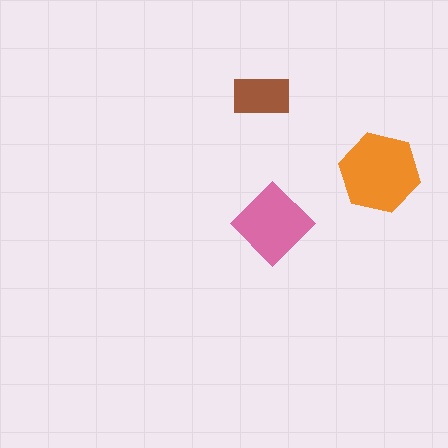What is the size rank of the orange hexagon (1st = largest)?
1st.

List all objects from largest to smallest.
The orange hexagon, the pink diamond, the brown rectangle.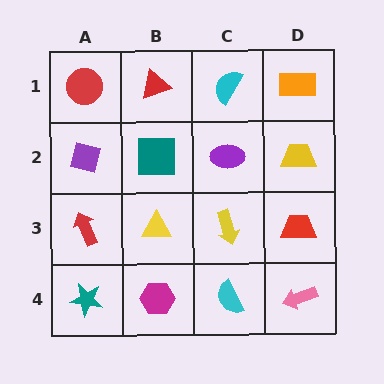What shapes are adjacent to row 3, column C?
A purple ellipse (row 2, column C), a cyan semicircle (row 4, column C), a yellow triangle (row 3, column B), a red trapezoid (row 3, column D).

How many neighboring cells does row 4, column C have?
3.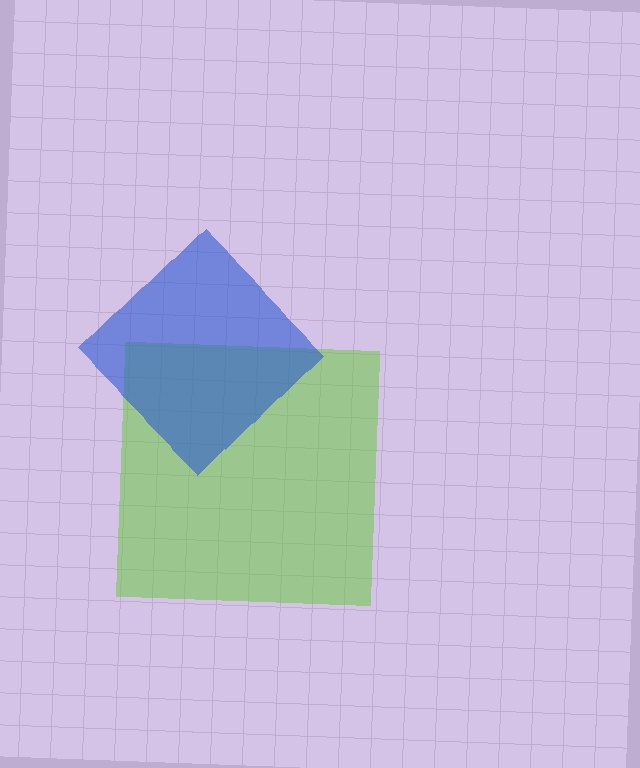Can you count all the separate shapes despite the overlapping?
Yes, there are 2 separate shapes.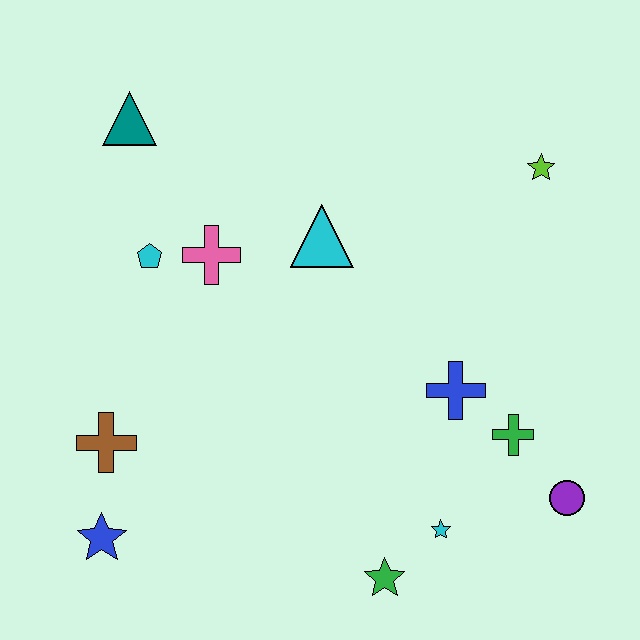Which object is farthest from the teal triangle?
The purple circle is farthest from the teal triangle.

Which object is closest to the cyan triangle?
The pink cross is closest to the cyan triangle.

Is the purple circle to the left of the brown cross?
No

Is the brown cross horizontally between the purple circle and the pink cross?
No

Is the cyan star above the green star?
Yes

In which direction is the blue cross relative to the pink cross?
The blue cross is to the right of the pink cross.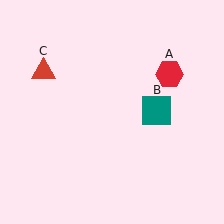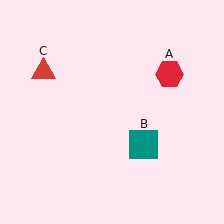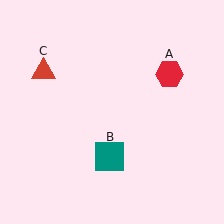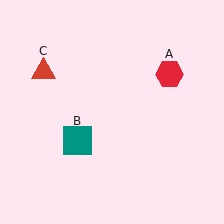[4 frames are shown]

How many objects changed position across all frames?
1 object changed position: teal square (object B).